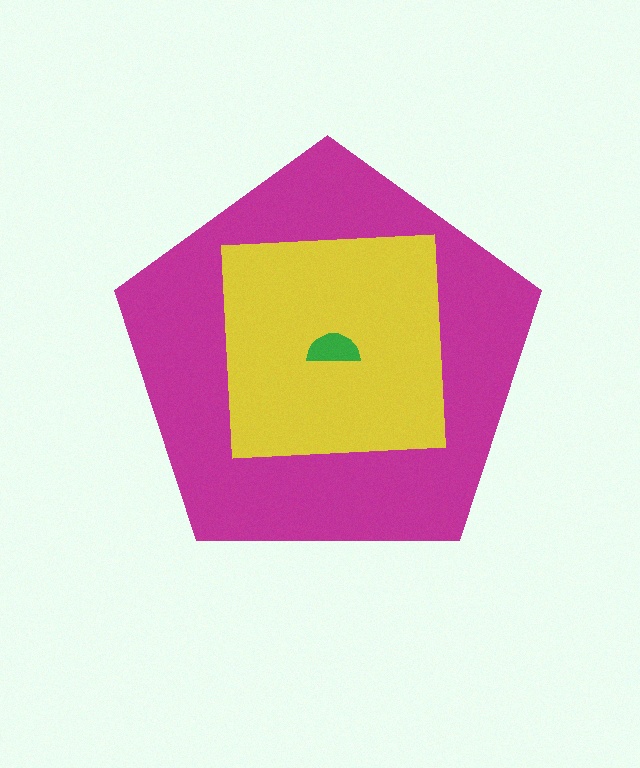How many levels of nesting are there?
3.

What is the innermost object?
The green semicircle.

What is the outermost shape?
The magenta pentagon.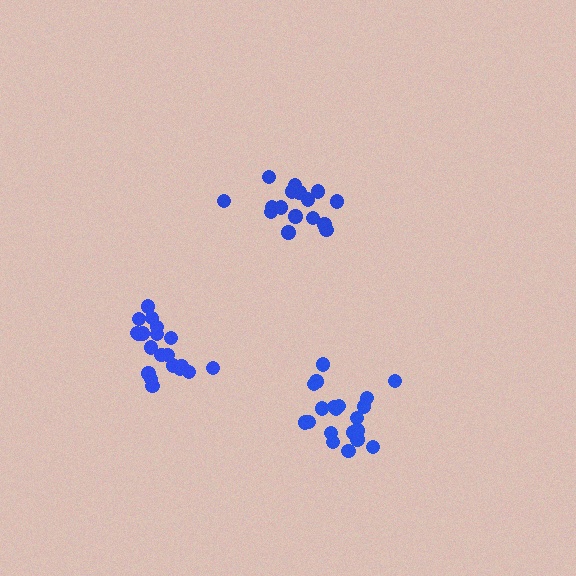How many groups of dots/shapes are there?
There are 3 groups.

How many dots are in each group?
Group 1: 16 dots, Group 2: 20 dots, Group 3: 20 dots (56 total).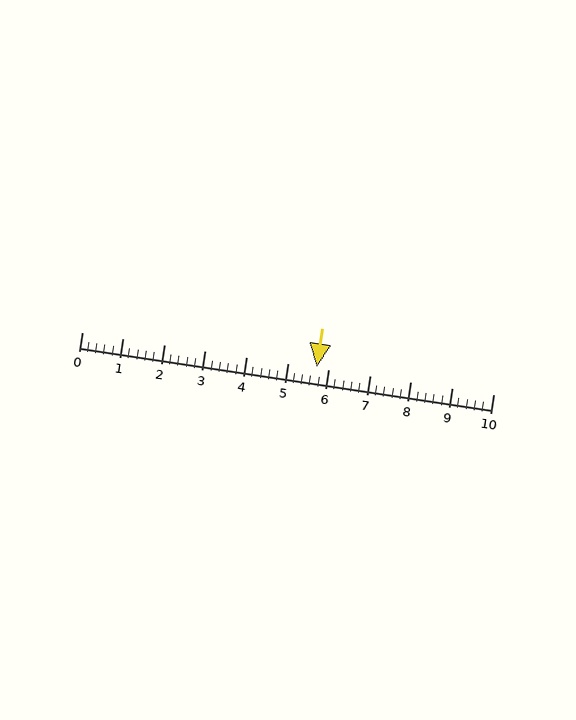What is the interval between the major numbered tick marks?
The major tick marks are spaced 1 units apart.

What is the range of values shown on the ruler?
The ruler shows values from 0 to 10.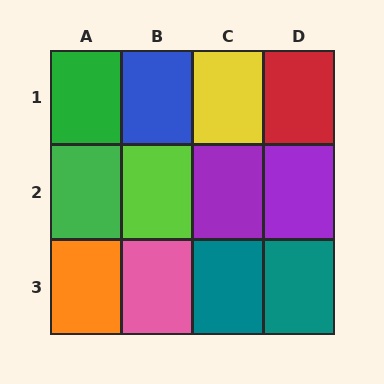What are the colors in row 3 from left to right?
Orange, pink, teal, teal.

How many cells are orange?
1 cell is orange.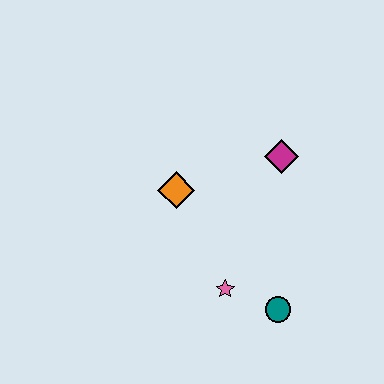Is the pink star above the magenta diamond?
No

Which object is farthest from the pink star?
The magenta diamond is farthest from the pink star.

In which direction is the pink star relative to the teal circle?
The pink star is to the left of the teal circle.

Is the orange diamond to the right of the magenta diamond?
No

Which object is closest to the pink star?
The teal circle is closest to the pink star.